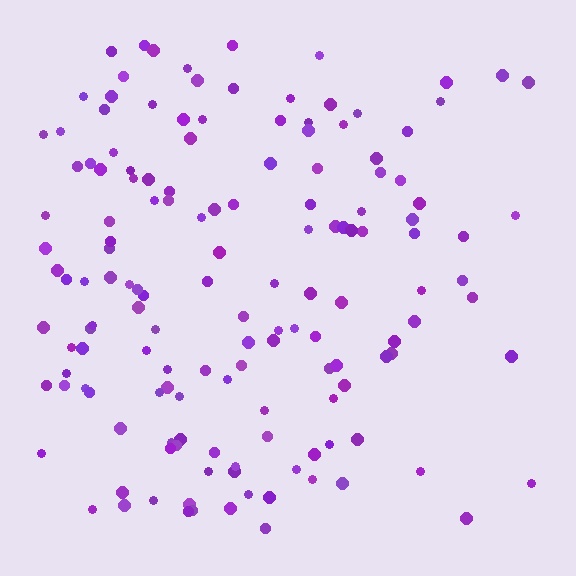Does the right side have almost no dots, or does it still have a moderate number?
Still a moderate number, just noticeably fewer than the left.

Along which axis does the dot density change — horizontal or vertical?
Horizontal.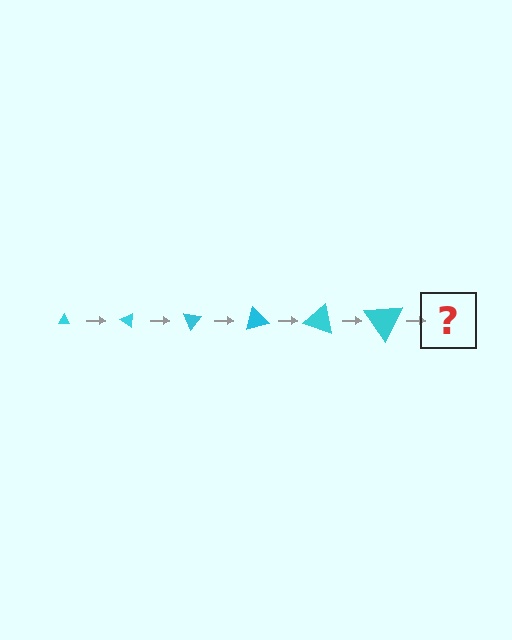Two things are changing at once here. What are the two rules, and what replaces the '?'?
The two rules are that the triangle grows larger each step and it rotates 35 degrees each step. The '?' should be a triangle, larger than the previous one and rotated 210 degrees from the start.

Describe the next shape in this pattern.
It should be a triangle, larger than the previous one and rotated 210 degrees from the start.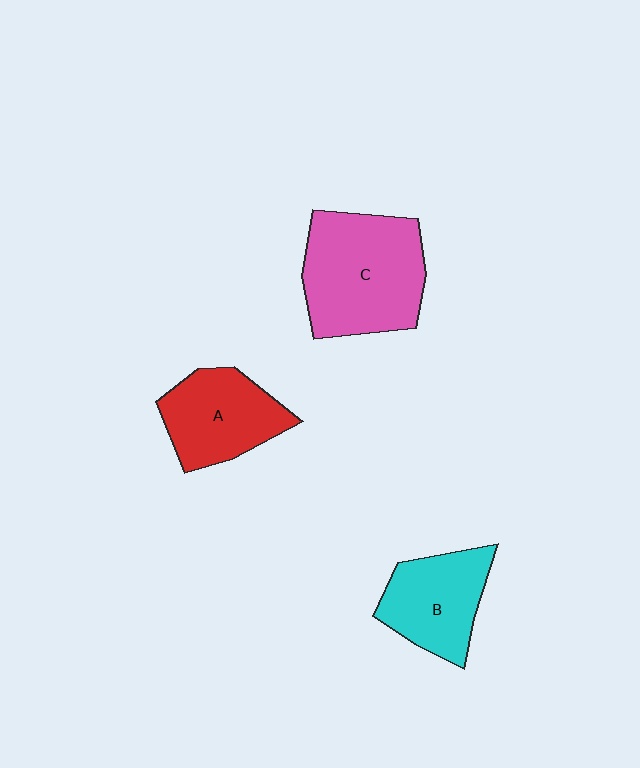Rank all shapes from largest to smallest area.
From largest to smallest: C (pink), A (red), B (cyan).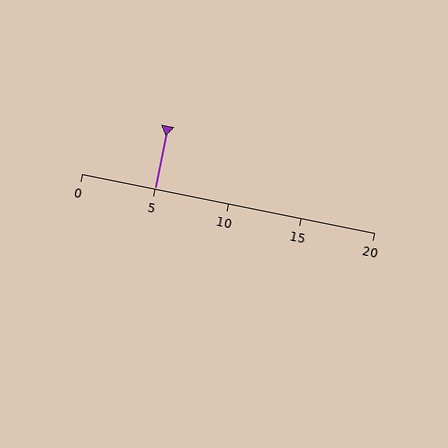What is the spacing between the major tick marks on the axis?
The major ticks are spaced 5 apart.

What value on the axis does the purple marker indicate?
The marker indicates approximately 5.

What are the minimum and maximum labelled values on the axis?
The axis runs from 0 to 20.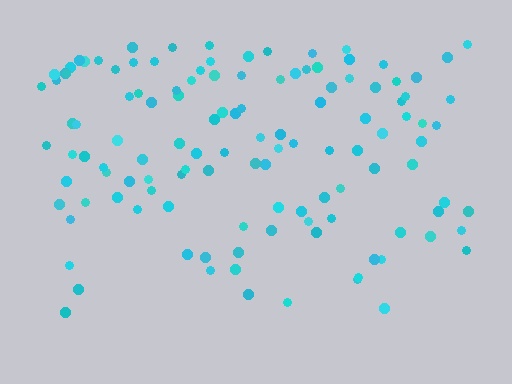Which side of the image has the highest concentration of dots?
The top.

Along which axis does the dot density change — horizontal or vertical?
Vertical.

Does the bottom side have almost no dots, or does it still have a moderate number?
Still a moderate number, just noticeably fewer than the top.